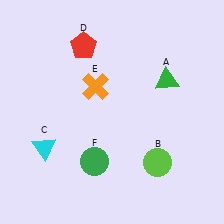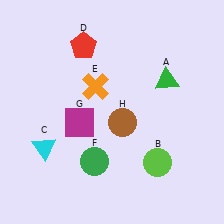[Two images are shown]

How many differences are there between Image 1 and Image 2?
There are 2 differences between the two images.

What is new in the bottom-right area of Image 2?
A brown circle (H) was added in the bottom-right area of Image 2.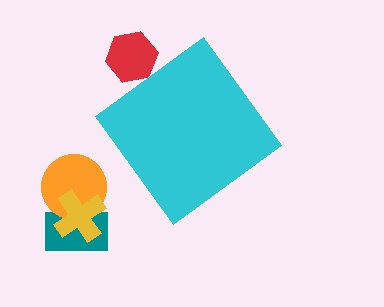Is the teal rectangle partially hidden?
No, the teal rectangle is fully visible.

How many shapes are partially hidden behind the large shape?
1 shape is partially hidden.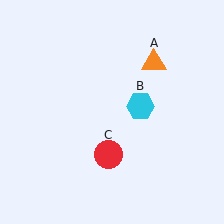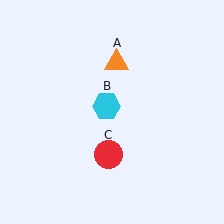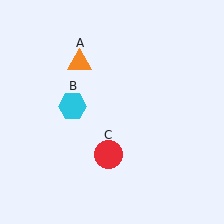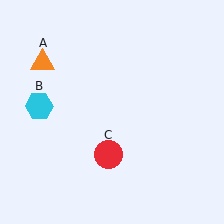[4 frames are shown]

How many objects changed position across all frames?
2 objects changed position: orange triangle (object A), cyan hexagon (object B).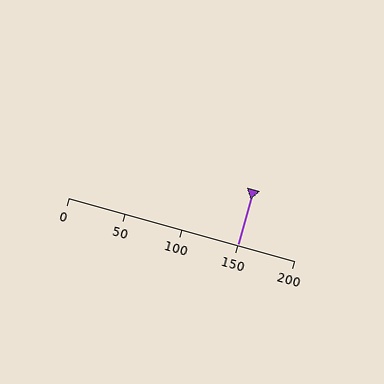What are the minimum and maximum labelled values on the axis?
The axis runs from 0 to 200.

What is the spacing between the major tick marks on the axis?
The major ticks are spaced 50 apart.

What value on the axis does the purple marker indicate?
The marker indicates approximately 150.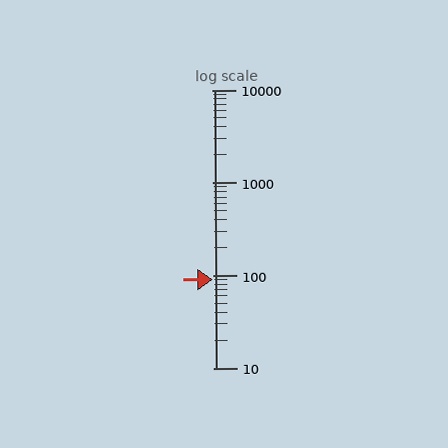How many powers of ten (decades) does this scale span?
The scale spans 3 decades, from 10 to 10000.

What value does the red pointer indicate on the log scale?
The pointer indicates approximately 91.